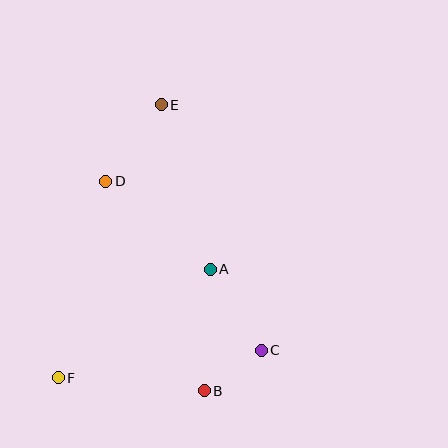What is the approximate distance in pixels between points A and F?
The distance between A and F is approximately 187 pixels.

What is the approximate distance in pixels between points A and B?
The distance between A and B is approximately 122 pixels.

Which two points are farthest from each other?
Points E and F are farthest from each other.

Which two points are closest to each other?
Points B and C are closest to each other.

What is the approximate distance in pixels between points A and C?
The distance between A and C is approximately 96 pixels.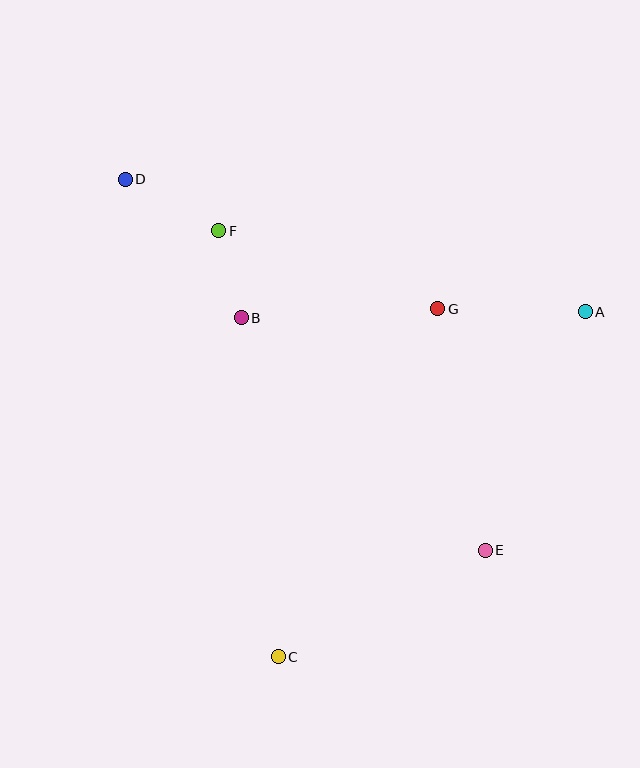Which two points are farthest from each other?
Points D and E are farthest from each other.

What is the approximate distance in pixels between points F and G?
The distance between F and G is approximately 232 pixels.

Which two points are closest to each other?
Points B and F are closest to each other.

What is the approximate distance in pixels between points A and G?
The distance between A and G is approximately 147 pixels.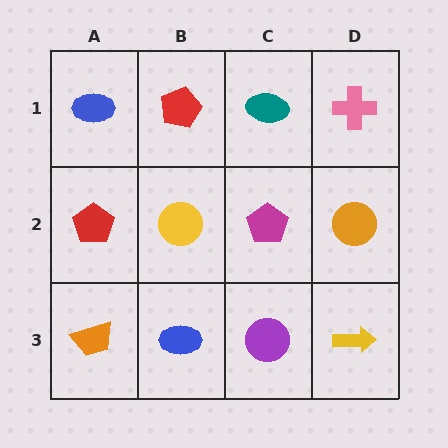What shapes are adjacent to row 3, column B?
A yellow circle (row 2, column B), an orange trapezoid (row 3, column A), a purple circle (row 3, column C).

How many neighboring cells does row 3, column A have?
2.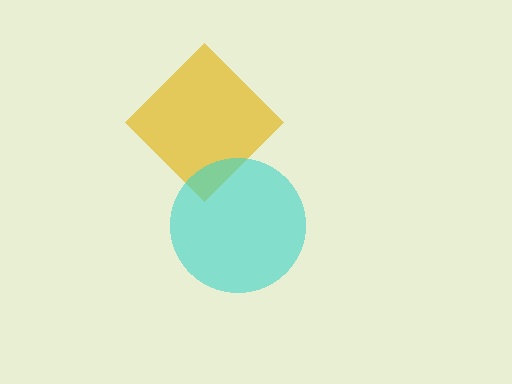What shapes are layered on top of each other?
The layered shapes are: a yellow diamond, a cyan circle.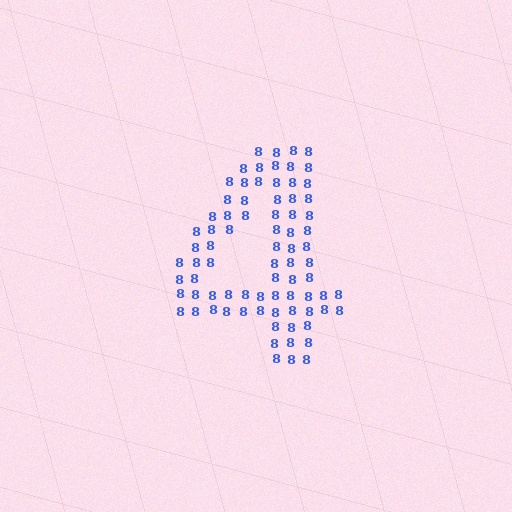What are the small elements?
The small elements are digit 8's.